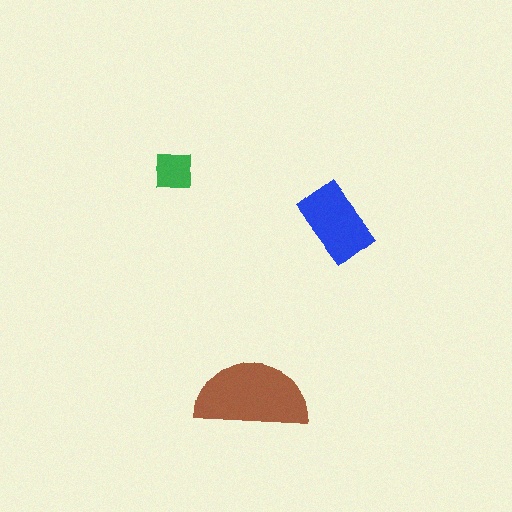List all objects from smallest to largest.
The green square, the blue rectangle, the brown semicircle.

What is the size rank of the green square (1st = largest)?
3rd.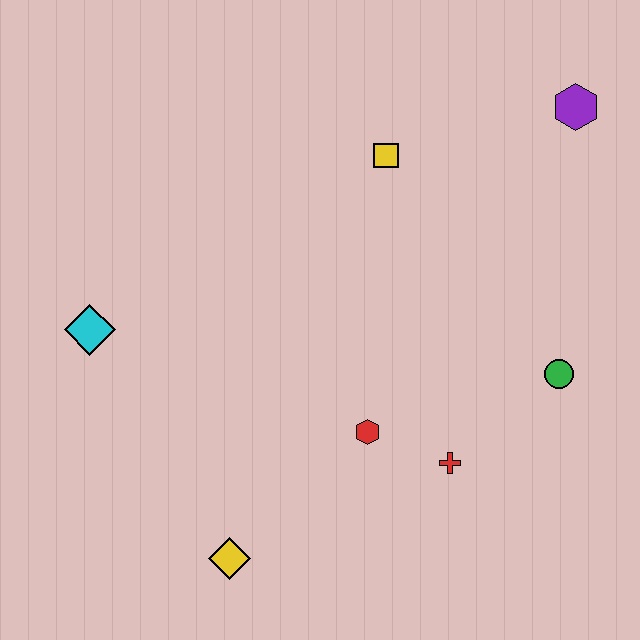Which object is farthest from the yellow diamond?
The purple hexagon is farthest from the yellow diamond.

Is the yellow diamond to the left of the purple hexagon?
Yes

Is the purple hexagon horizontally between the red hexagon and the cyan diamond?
No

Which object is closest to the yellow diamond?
The red hexagon is closest to the yellow diamond.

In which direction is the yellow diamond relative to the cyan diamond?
The yellow diamond is below the cyan diamond.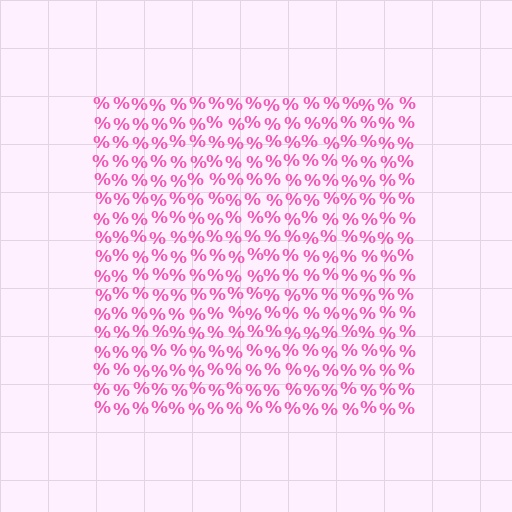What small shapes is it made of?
It is made of small percent signs.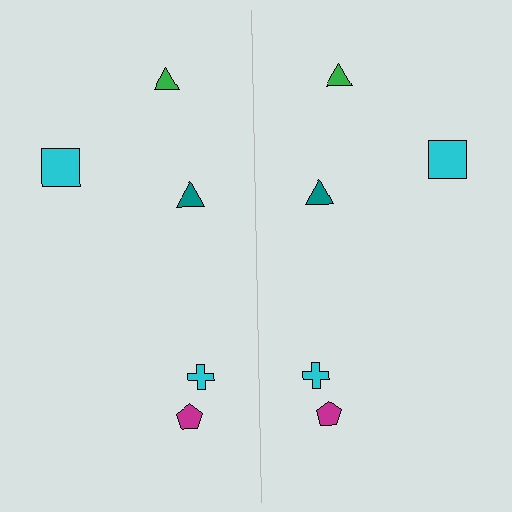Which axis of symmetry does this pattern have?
The pattern has a vertical axis of symmetry running through the center of the image.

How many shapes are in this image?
There are 10 shapes in this image.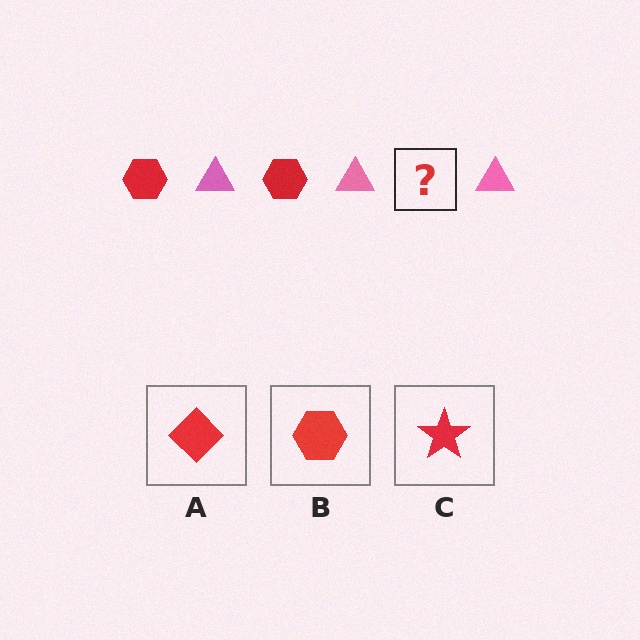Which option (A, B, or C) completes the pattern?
B.